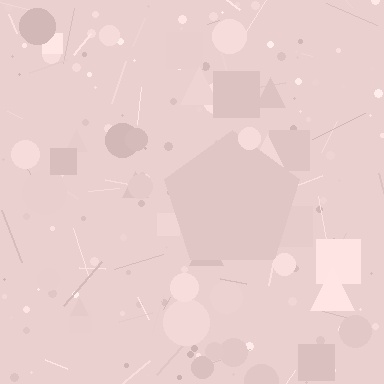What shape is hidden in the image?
A pentagon is hidden in the image.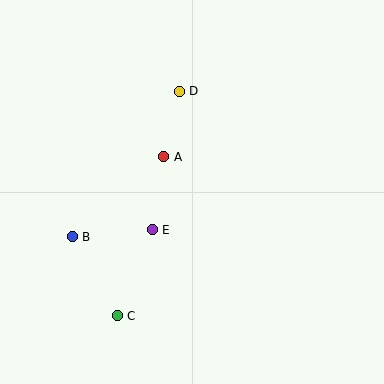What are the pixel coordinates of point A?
Point A is at (164, 157).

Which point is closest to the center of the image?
Point A at (164, 157) is closest to the center.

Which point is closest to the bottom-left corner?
Point C is closest to the bottom-left corner.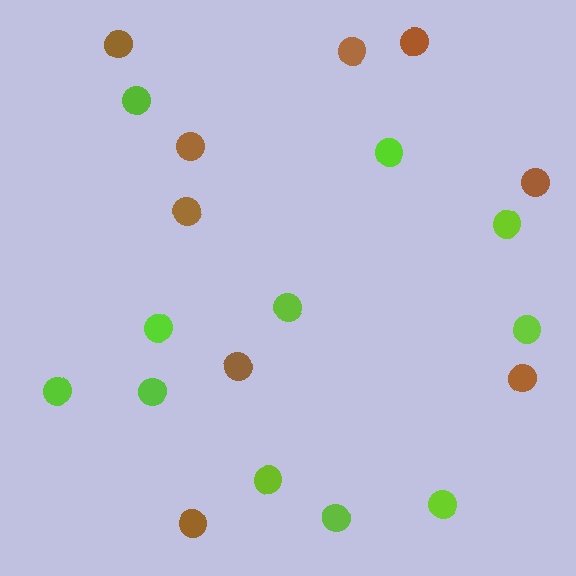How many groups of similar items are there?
There are 2 groups: one group of brown circles (9) and one group of lime circles (11).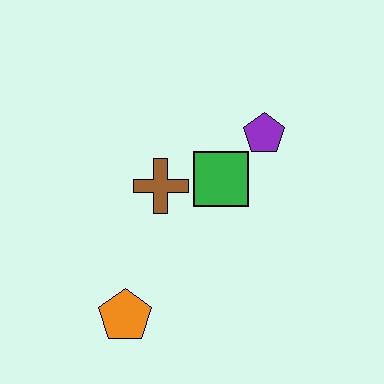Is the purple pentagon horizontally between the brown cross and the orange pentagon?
No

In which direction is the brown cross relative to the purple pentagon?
The brown cross is to the left of the purple pentagon.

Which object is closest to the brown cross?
The green square is closest to the brown cross.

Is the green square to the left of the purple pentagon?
Yes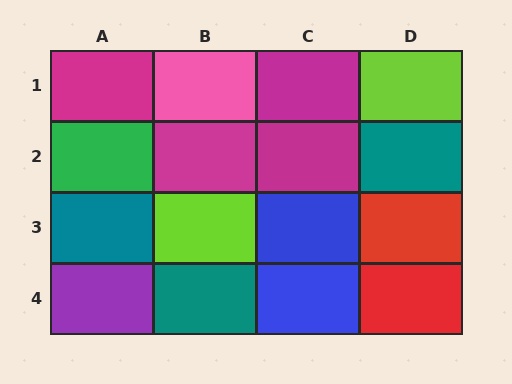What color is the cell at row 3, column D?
Red.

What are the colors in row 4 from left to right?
Purple, teal, blue, red.